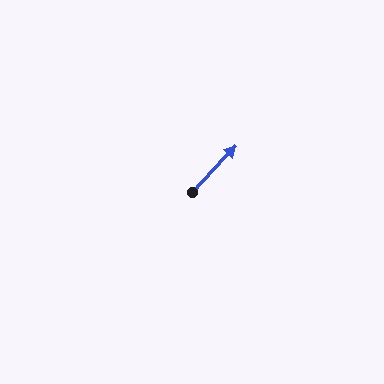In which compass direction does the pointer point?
Northeast.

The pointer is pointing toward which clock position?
Roughly 1 o'clock.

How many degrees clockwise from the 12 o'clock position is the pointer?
Approximately 43 degrees.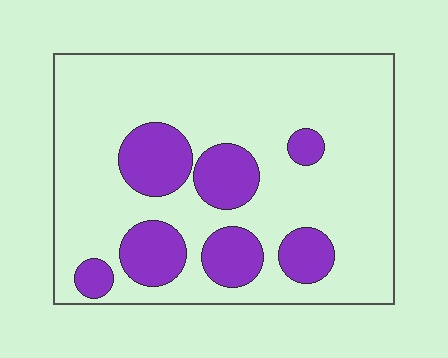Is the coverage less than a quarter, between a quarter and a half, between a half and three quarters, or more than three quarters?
Less than a quarter.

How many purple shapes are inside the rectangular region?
7.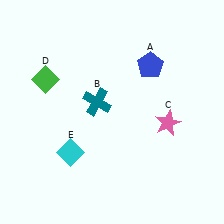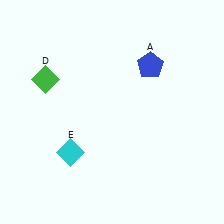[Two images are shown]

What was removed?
The pink star (C), the teal cross (B) were removed in Image 2.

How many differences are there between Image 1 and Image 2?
There are 2 differences between the two images.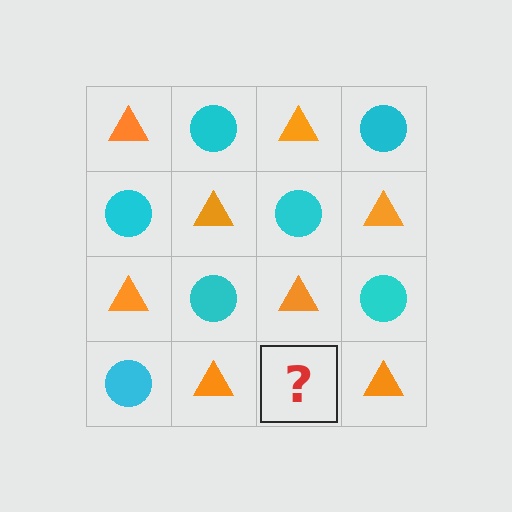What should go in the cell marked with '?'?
The missing cell should contain a cyan circle.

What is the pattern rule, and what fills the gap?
The rule is that it alternates orange triangle and cyan circle in a checkerboard pattern. The gap should be filled with a cyan circle.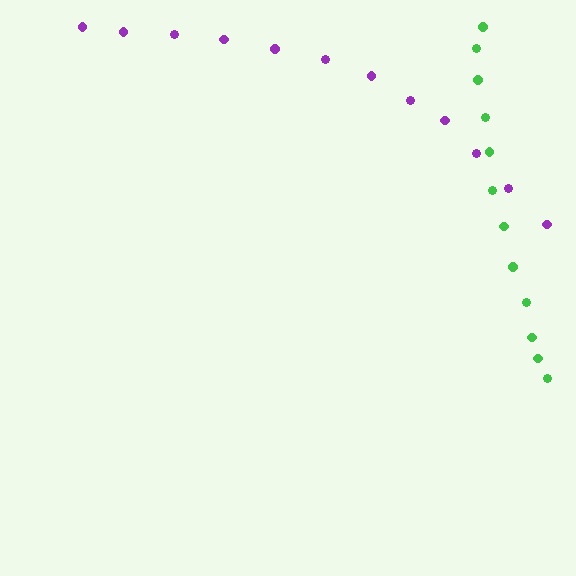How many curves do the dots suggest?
There are 2 distinct paths.